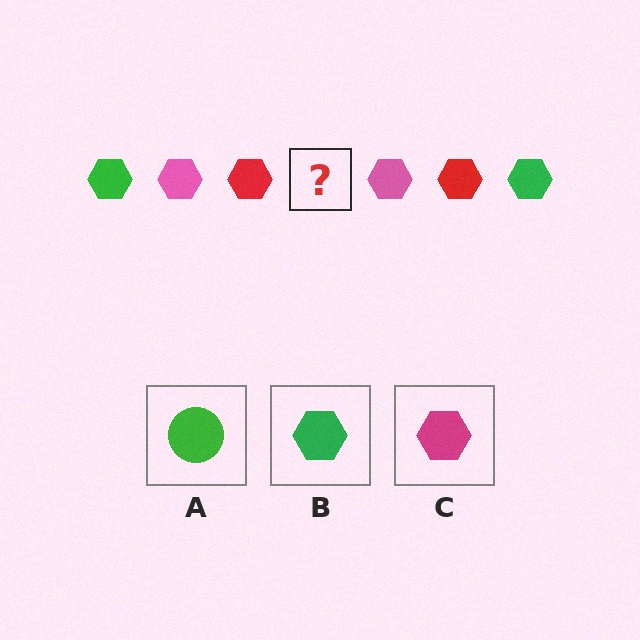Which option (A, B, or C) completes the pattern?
B.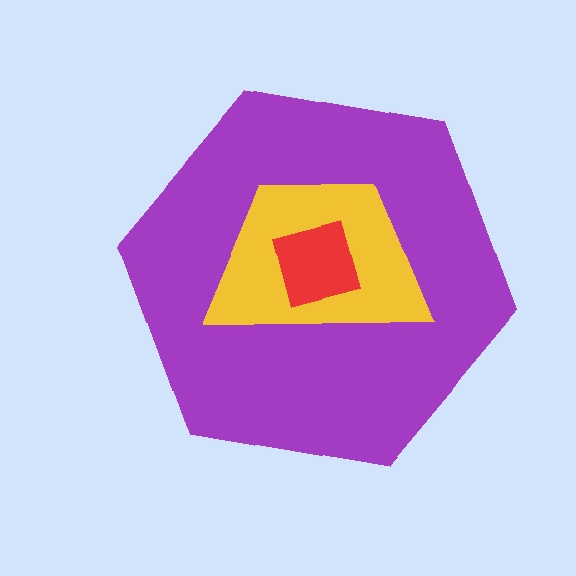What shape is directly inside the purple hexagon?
The yellow trapezoid.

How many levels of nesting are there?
3.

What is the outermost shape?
The purple hexagon.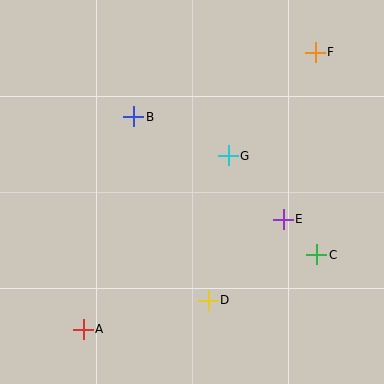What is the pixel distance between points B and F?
The distance between B and F is 193 pixels.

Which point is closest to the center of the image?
Point G at (228, 156) is closest to the center.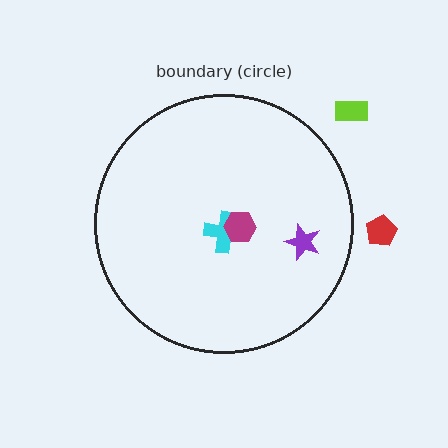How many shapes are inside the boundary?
3 inside, 2 outside.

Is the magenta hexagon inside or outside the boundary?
Inside.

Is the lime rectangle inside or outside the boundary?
Outside.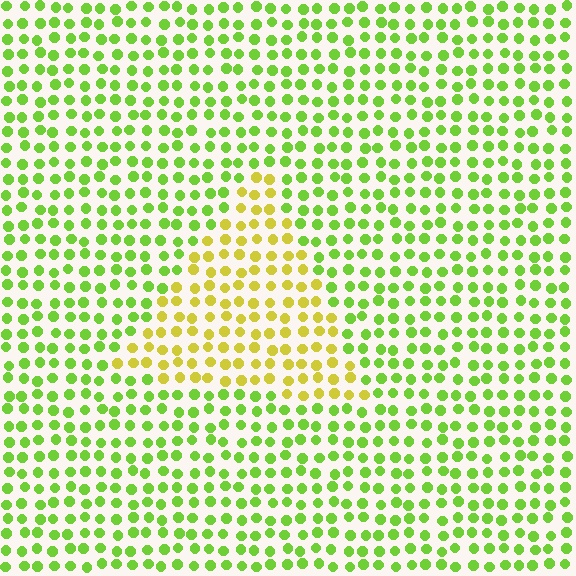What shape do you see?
I see a triangle.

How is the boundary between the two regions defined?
The boundary is defined purely by a slight shift in hue (about 40 degrees). Spacing, size, and orientation are identical on both sides.